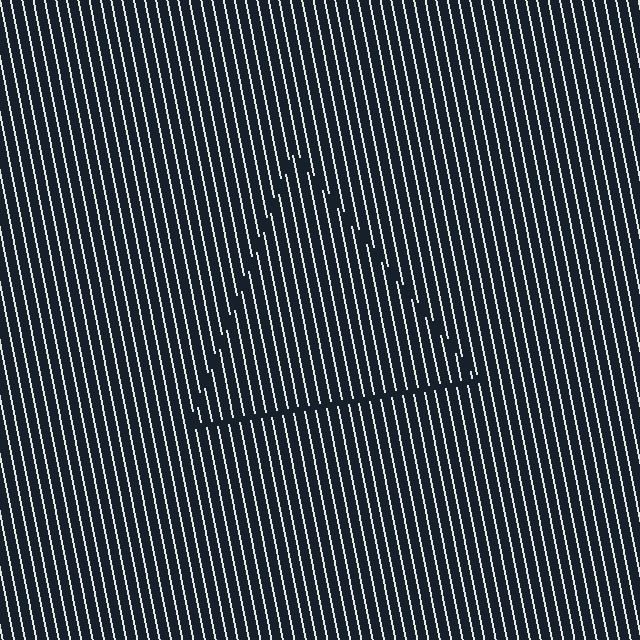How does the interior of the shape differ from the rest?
The interior of the shape contains the same grating, shifted by half a period — the contour is defined by the phase discontinuity where line-ends from the inner and outer gratings abut.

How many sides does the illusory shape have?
3 sides — the line-ends trace a triangle.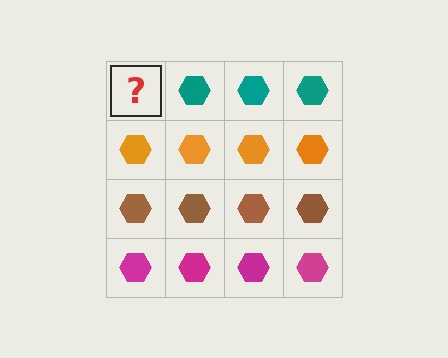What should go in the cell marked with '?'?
The missing cell should contain a teal hexagon.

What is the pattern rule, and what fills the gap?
The rule is that each row has a consistent color. The gap should be filled with a teal hexagon.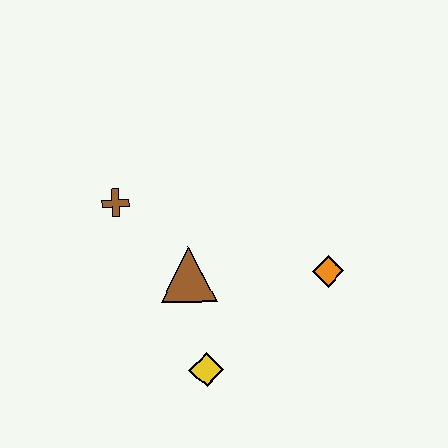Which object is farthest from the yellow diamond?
The brown cross is farthest from the yellow diamond.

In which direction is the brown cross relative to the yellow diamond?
The brown cross is above the yellow diamond.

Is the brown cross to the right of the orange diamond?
No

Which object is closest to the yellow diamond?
The brown triangle is closest to the yellow diamond.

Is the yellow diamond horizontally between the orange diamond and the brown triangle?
Yes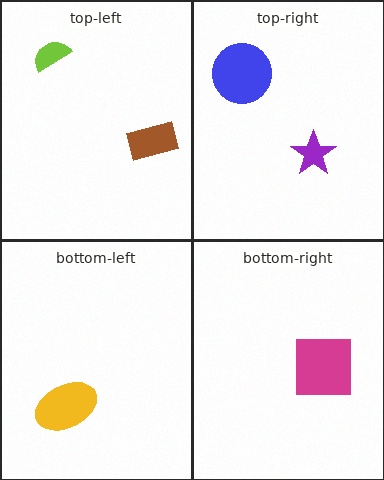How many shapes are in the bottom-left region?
1.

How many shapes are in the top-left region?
2.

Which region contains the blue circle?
The top-right region.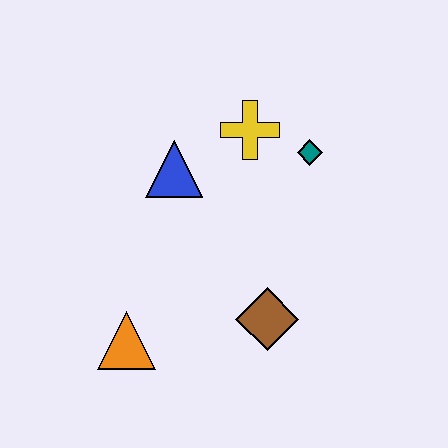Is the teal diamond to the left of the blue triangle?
No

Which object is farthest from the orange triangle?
The teal diamond is farthest from the orange triangle.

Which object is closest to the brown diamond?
The orange triangle is closest to the brown diamond.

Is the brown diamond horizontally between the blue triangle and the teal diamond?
Yes